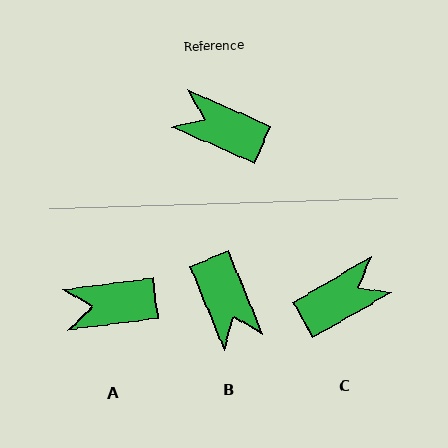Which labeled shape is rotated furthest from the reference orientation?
B, about 136 degrees away.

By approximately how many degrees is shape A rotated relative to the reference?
Approximately 31 degrees counter-clockwise.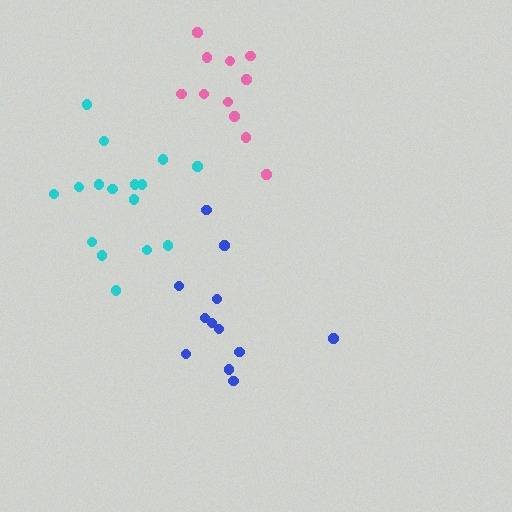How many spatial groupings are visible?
There are 3 spatial groupings.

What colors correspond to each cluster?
The clusters are colored: cyan, blue, pink.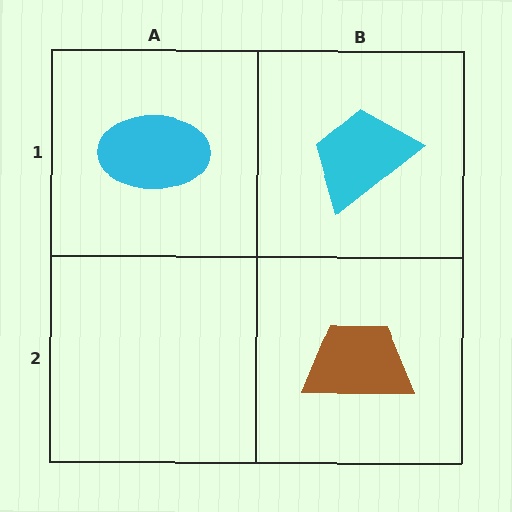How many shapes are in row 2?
1 shape.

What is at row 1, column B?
A cyan trapezoid.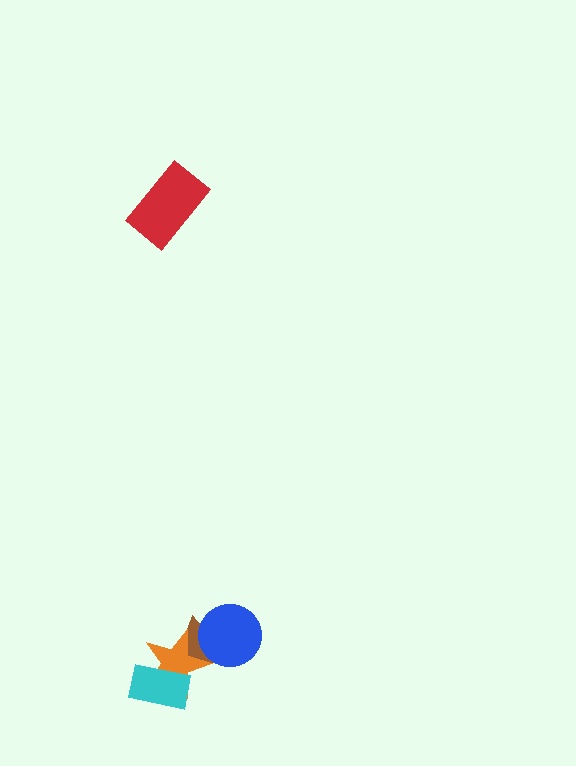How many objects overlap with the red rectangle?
0 objects overlap with the red rectangle.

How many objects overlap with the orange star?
3 objects overlap with the orange star.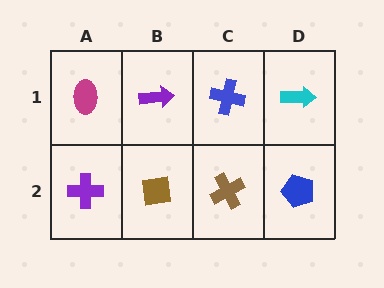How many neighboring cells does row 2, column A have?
2.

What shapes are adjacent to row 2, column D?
A cyan arrow (row 1, column D), a brown cross (row 2, column C).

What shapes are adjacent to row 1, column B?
A brown square (row 2, column B), a magenta ellipse (row 1, column A), a blue cross (row 1, column C).